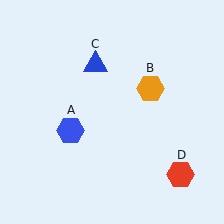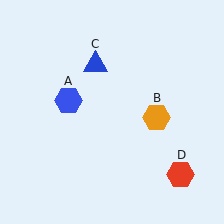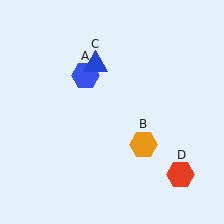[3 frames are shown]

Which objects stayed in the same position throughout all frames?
Blue triangle (object C) and red hexagon (object D) remained stationary.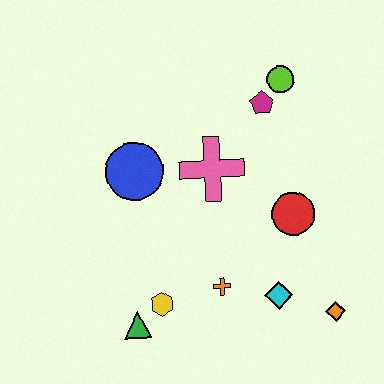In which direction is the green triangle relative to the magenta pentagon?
The green triangle is below the magenta pentagon.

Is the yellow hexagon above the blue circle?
No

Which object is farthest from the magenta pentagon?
The green triangle is farthest from the magenta pentagon.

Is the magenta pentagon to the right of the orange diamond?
No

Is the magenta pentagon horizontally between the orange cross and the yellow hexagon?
No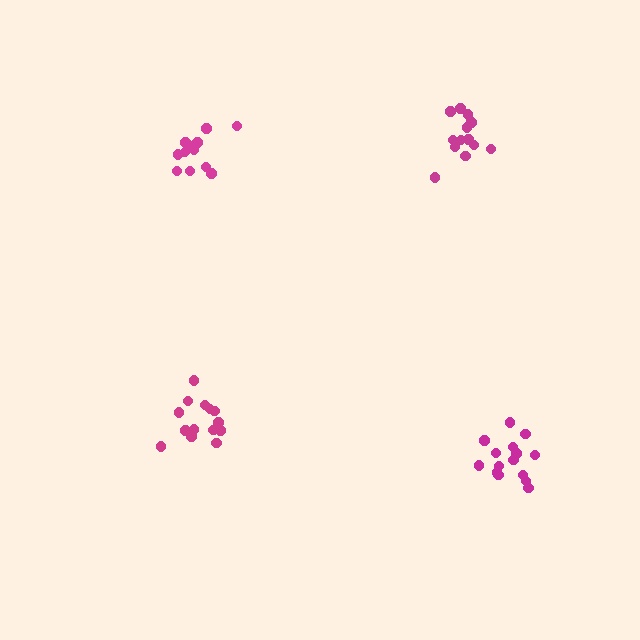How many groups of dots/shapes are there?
There are 4 groups.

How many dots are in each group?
Group 1: 14 dots, Group 2: 13 dots, Group 3: 15 dots, Group 4: 13 dots (55 total).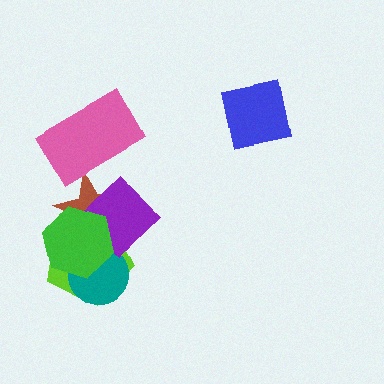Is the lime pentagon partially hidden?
Yes, it is partially covered by another shape.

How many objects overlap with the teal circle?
3 objects overlap with the teal circle.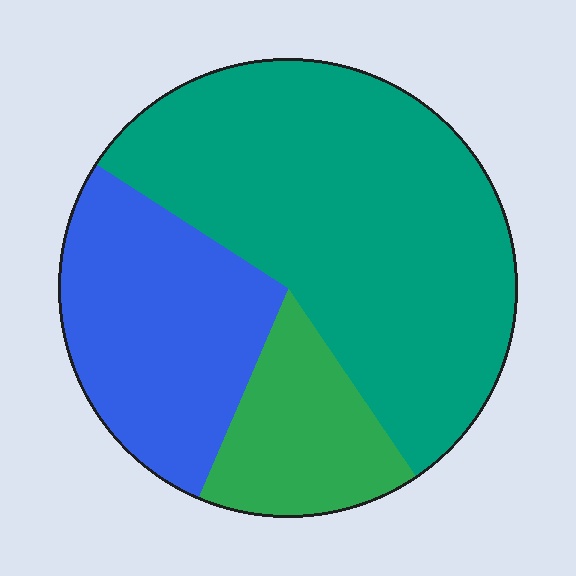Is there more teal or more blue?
Teal.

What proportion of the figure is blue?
Blue covers around 30% of the figure.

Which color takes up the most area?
Teal, at roughly 55%.